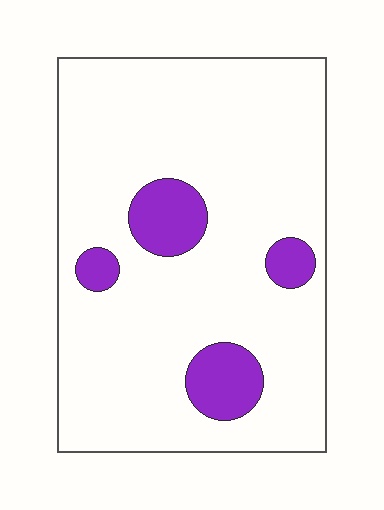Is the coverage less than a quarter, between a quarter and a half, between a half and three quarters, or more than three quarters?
Less than a quarter.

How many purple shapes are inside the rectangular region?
4.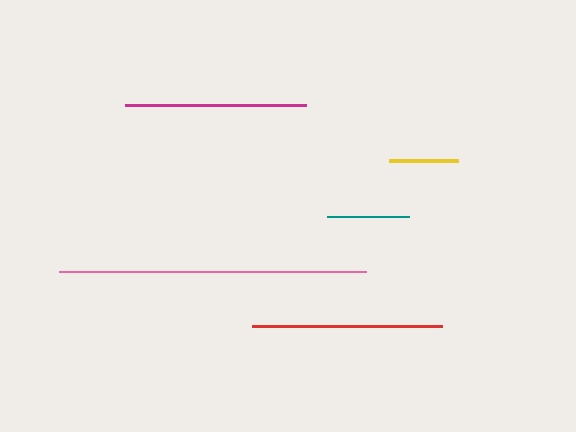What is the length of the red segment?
The red segment is approximately 190 pixels long.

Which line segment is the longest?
The pink line is the longest at approximately 307 pixels.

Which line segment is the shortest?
The yellow line is the shortest at approximately 69 pixels.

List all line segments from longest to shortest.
From longest to shortest: pink, red, magenta, teal, yellow.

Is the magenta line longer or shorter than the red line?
The red line is longer than the magenta line.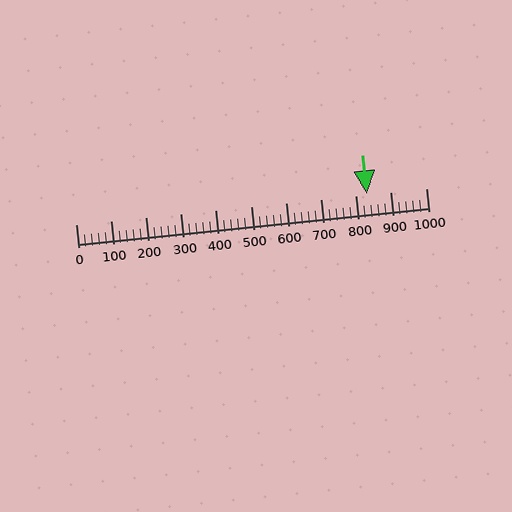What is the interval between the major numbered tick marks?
The major tick marks are spaced 100 units apart.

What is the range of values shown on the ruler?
The ruler shows values from 0 to 1000.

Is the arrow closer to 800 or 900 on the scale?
The arrow is closer to 800.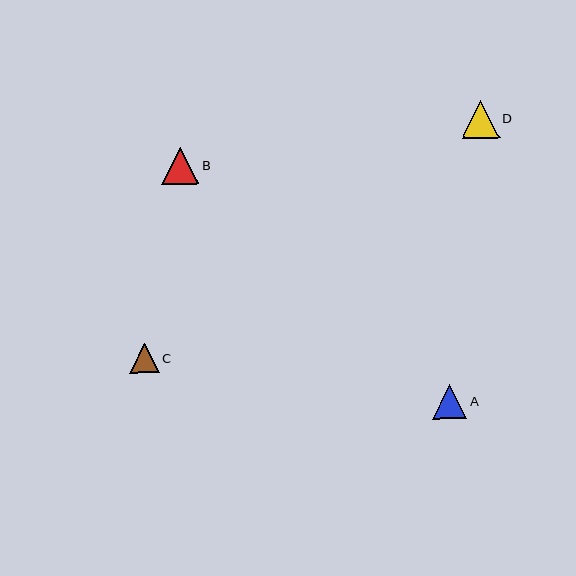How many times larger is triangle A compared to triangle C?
Triangle A is approximately 1.1 times the size of triangle C.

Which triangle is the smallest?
Triangle C is the smallest with a size of approximately 30 pixels.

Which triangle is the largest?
Triangle D is the largest with a size of approximately 38 pixels.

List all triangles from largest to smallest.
From largest to smallest: D, B, A, C.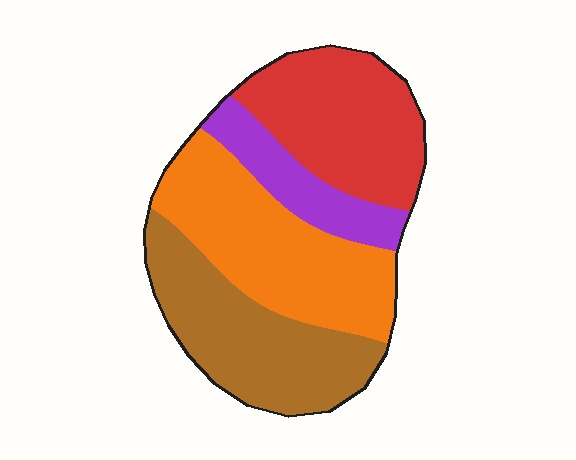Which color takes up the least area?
Purple, at roughly 15%.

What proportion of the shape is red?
Red covers 27% of the shape.